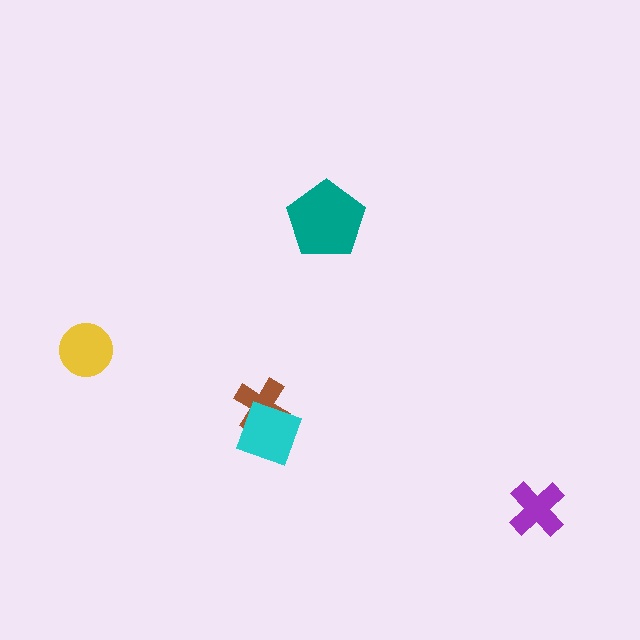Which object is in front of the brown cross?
The cyan square is in front of the brown cross.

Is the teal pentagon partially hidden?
No, no other shape covers it.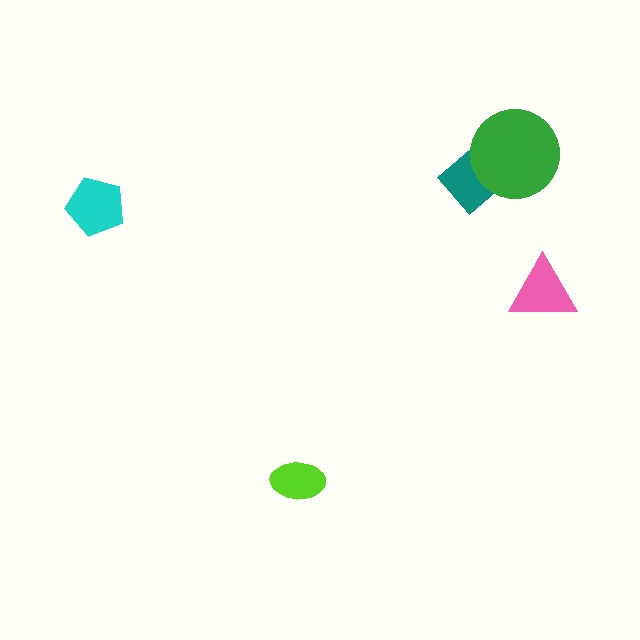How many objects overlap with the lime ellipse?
0 objects overlap with the lime ellipse.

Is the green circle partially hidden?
No, no other shape covers it.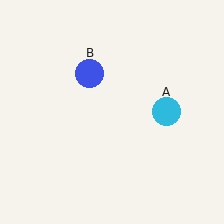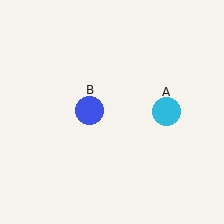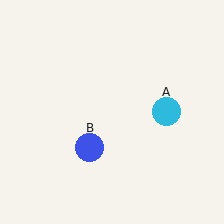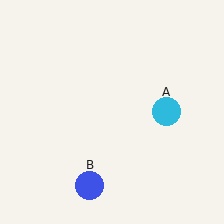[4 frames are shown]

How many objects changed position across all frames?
1 object changed position: blue circle (object B).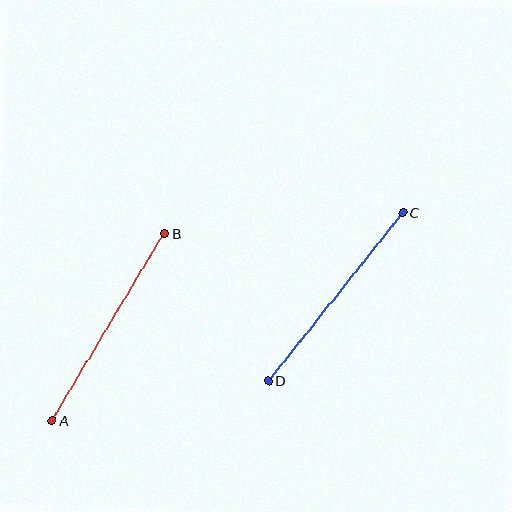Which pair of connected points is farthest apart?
Points A and B are farthest apart.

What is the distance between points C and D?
The distance is approximately 215 pixels.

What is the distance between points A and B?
The distance is approximately 218 pixels.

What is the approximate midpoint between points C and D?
The midpoint is at approximately (335, 296) pixels.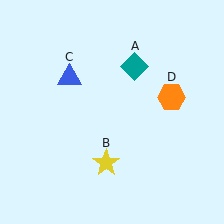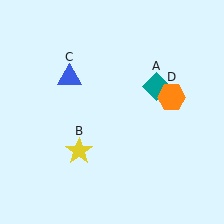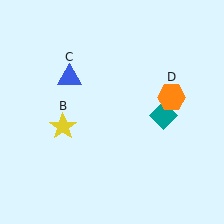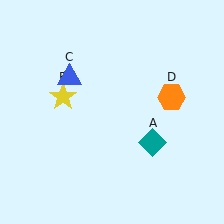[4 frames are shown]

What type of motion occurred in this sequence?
The teal diamond (object A), yellow star (object B) rotated clockwise around the center of the scene.